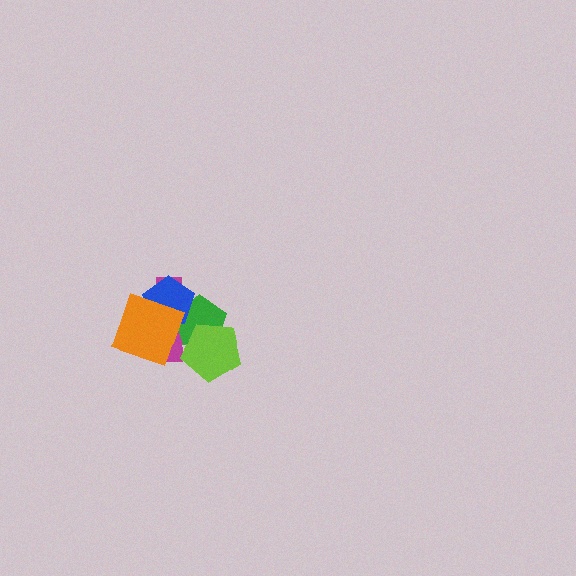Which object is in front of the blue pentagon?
The orange diamond is in front of the blue pentagon.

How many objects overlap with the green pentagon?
4 objects overlap with the green pentagon.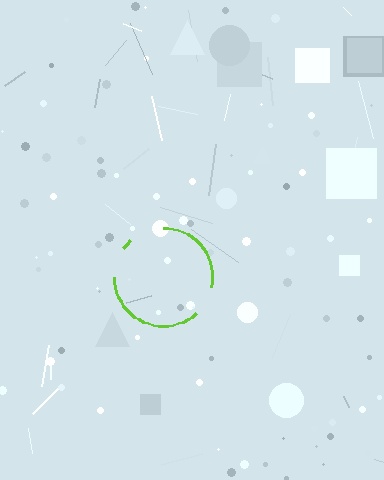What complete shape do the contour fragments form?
The contour fragments form a circle.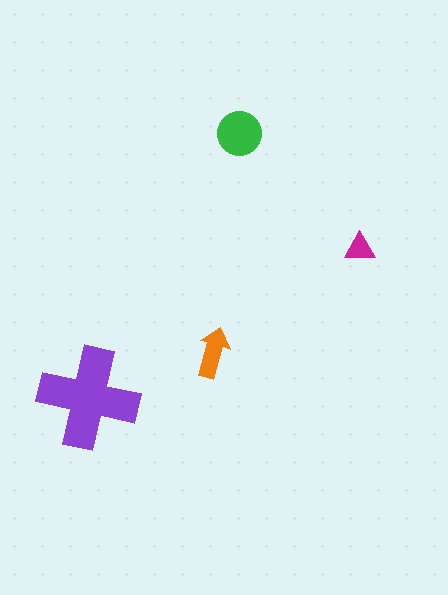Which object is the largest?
The purple cross.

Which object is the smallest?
The magenta triangle.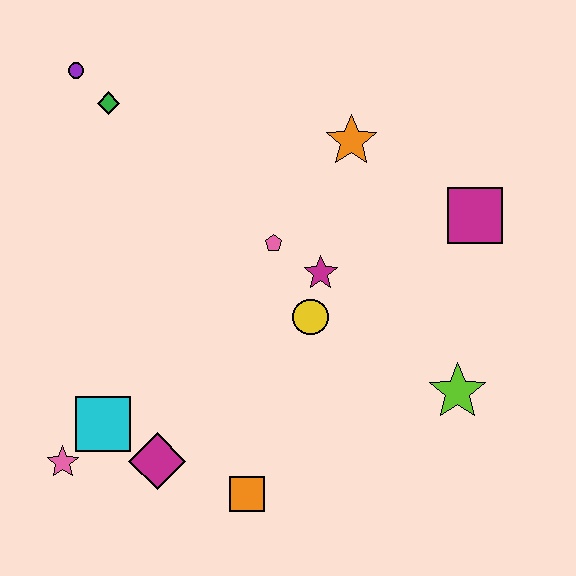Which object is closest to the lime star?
The yellow circle is closest to the lime star.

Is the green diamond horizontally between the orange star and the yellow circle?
No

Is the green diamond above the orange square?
Yes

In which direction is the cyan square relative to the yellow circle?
The cyan square is to the left of the yellow circle.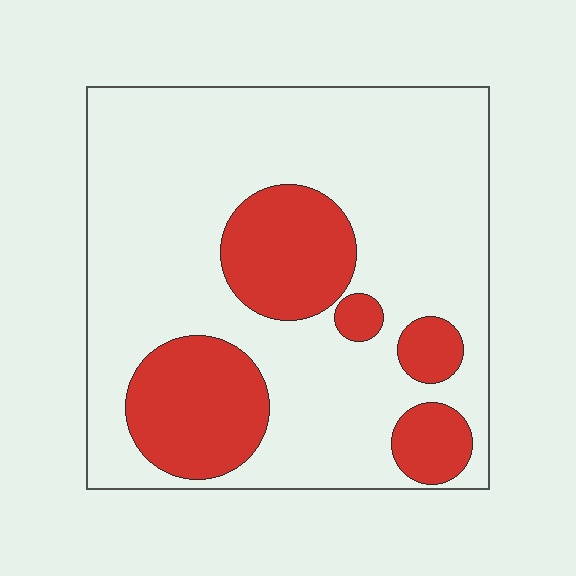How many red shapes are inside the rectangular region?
5.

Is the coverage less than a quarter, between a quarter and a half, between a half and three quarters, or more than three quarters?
Between a quarter and a half.